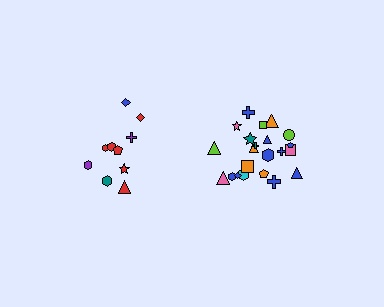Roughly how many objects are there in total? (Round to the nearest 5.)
Roughly 30 objects in total.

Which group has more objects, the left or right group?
The right group.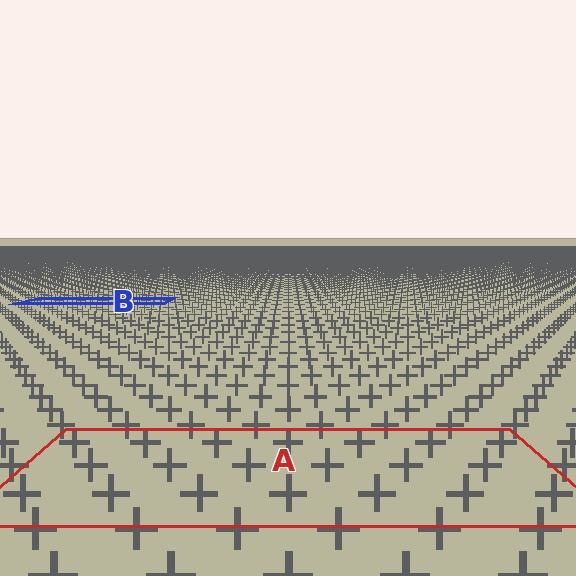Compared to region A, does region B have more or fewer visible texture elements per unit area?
Region B has more texture elements per unit area — they are packed more densely because it is farther away.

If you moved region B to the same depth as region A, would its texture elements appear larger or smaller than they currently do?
They would appear larger. At a closer depth, the same texture elements are projected at a bigger on-screen size.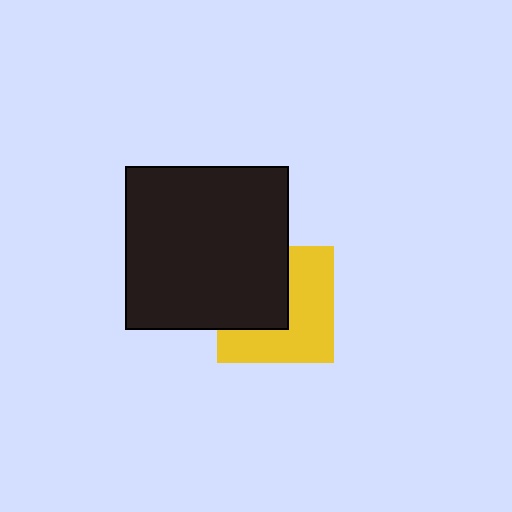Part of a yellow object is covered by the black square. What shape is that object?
It is a square.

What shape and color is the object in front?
The object in front is a black square.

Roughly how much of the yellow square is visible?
About half of it is visible (roughly 56%).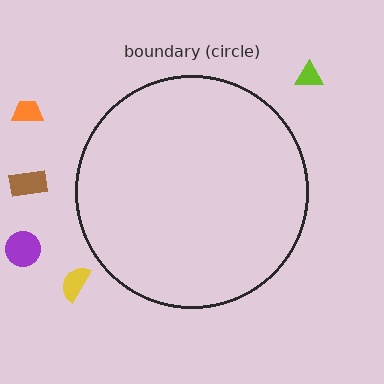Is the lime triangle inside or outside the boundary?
Outside.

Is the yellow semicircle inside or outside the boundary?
Outside.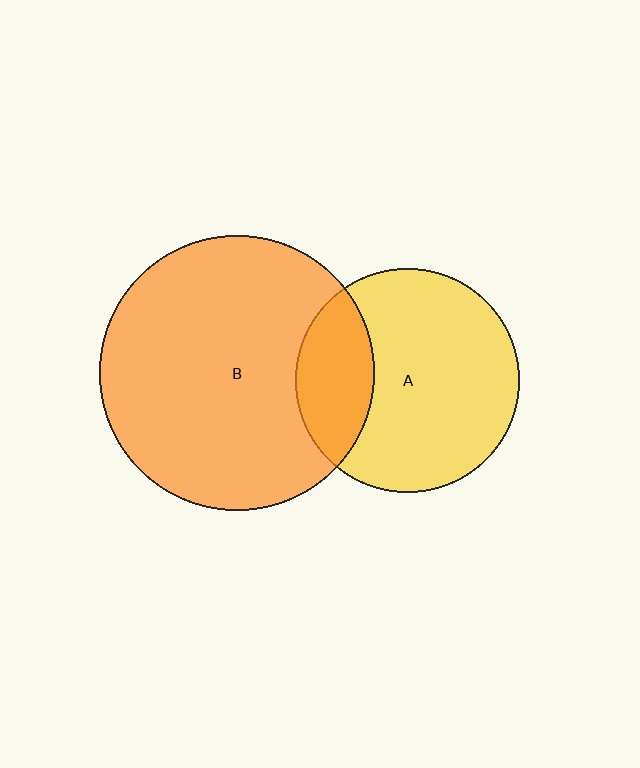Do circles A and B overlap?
Yes.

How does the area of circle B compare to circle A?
Approximately 1.5 times.